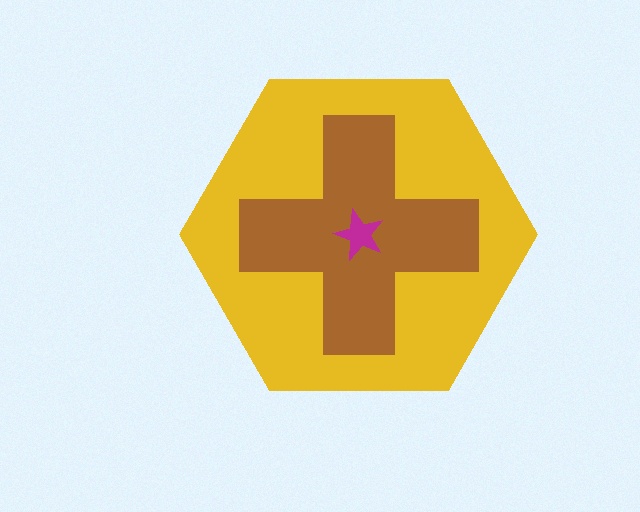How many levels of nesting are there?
3.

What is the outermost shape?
The yellow hexagon.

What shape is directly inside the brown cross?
The magenta star.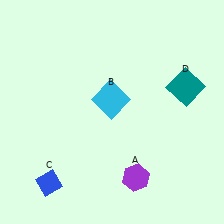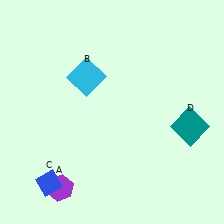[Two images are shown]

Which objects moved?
The objects that moved are: the purple hexagon (A), the cyan square (B), the teal square (D).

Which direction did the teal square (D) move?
The teal square (D) moved down.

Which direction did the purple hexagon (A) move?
The purple hexagon (A) moved left.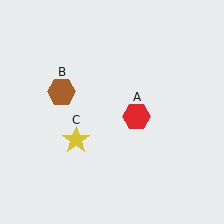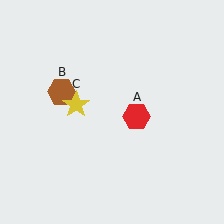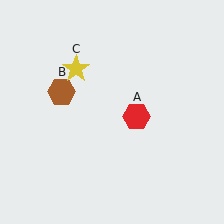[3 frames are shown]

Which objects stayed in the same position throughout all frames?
Red hexagon (object A) and brown hexagon (object B) remained stationary.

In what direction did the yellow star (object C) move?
The yellow star (object C) moved up.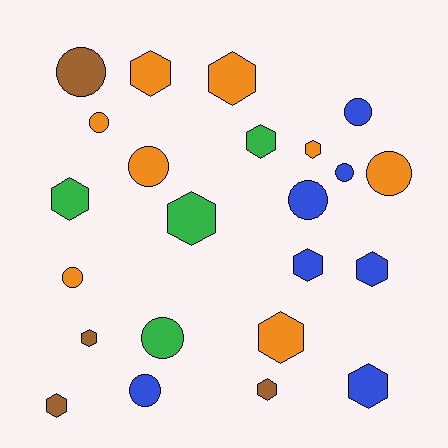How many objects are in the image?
There are 23 objects.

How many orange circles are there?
There are 4 orange circles.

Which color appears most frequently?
Orange, with 8 objects.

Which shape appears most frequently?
Hexagon, with 13 objects.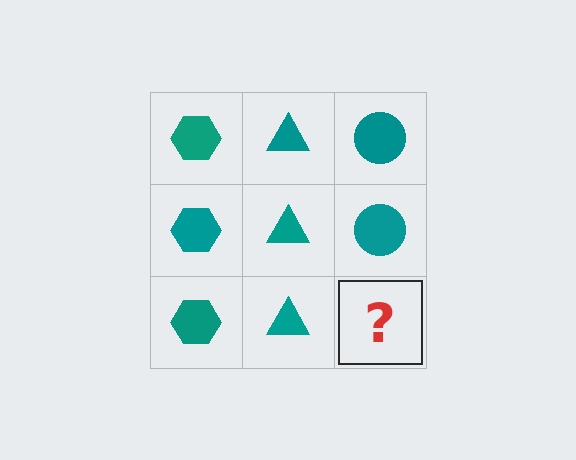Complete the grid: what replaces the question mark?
The question mark should be replaced with a teal circle.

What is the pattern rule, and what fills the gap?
The rule is that each column has a consistent shape. The gap should be filled with a teal circle.